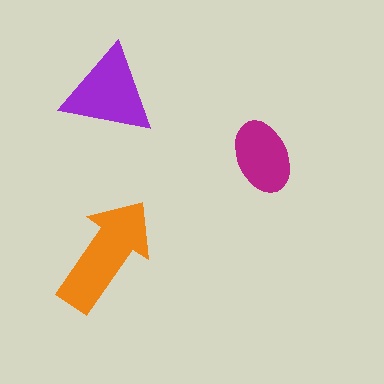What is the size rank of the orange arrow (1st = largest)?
1st.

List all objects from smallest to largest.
The magenta ellipse, the purple triangle, the orange arrow.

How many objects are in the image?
There are 3 objects in the image.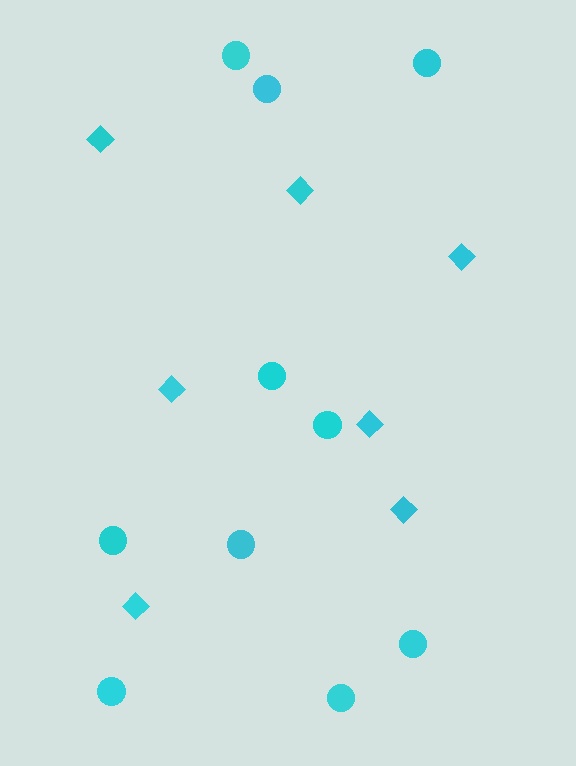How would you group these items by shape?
There are 2 groups: one group of circles (10) and one group of diamonds (7).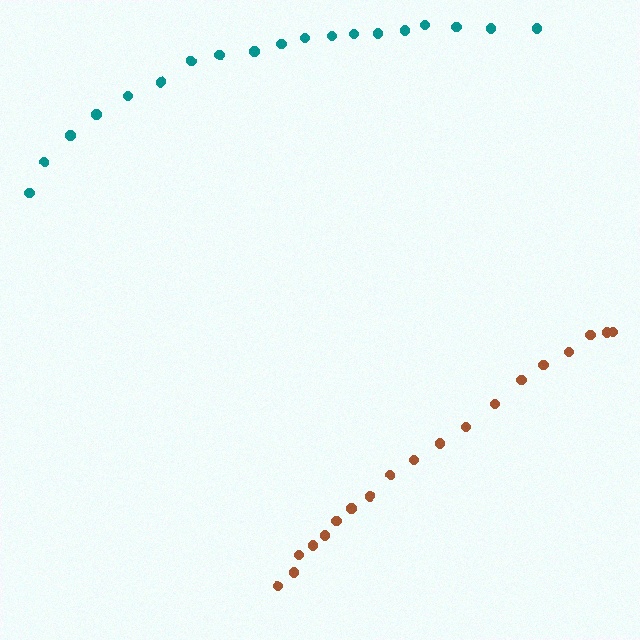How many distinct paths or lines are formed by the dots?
There are 2 distinct paths.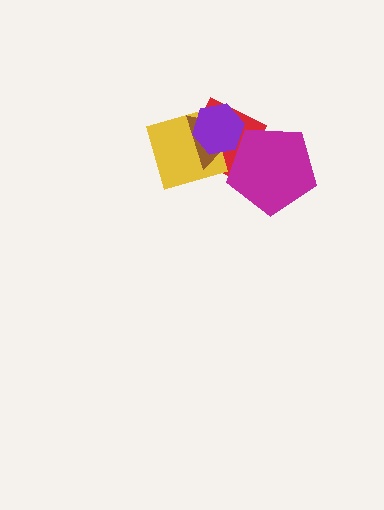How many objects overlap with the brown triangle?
4 objects overlap with the brown triangle.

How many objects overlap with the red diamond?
4 objects overlap with the red diamond.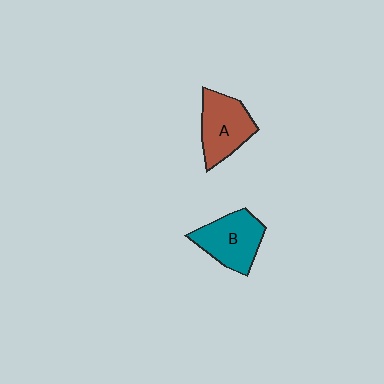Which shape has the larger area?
Shape B (teal).